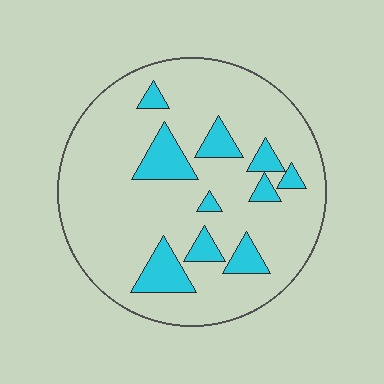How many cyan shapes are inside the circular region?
10.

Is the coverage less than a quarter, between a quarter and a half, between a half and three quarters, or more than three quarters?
Less than a quarter.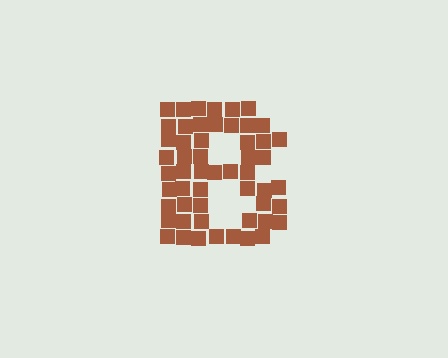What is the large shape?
The large shape is the letter B.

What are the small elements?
The small elements are squares.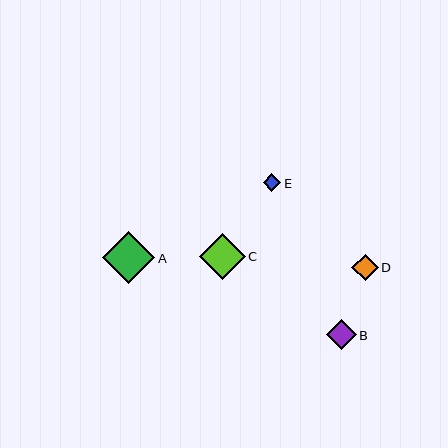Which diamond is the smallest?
Diamond E is the smallest with a size of approximately 18 pixels.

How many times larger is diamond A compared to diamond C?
Diamond A is approximately 1.1 times the size of diamond C.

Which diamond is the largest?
Diamond A is the largest with a size of approximately 52 pixels.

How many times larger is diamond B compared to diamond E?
Diamond B is approximately 1.7 times the size of diamond E.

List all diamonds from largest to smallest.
From largest to smallest: A, C, B, D, E.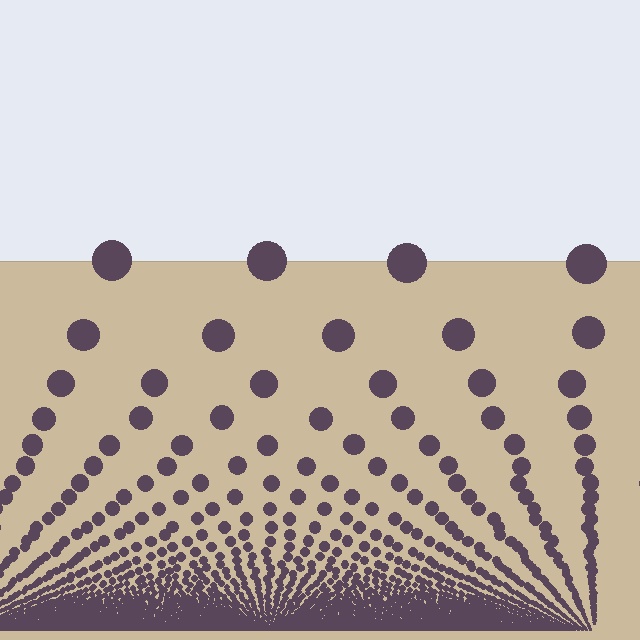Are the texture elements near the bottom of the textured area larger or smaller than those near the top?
Smaller. The gradient is inverted — elements near the bottom are smaller and denser.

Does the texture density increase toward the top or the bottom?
Density increases toward the bottom.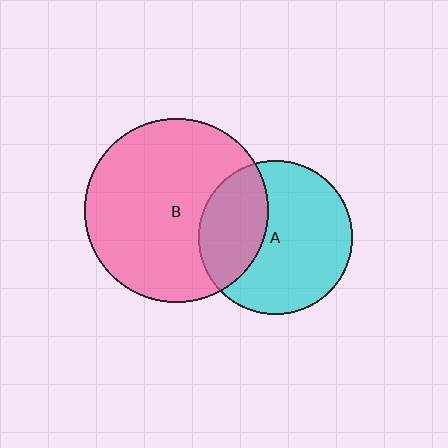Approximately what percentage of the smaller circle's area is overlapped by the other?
Approximately 35%.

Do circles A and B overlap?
Yes.